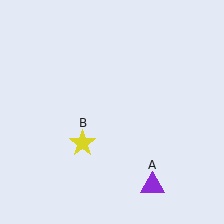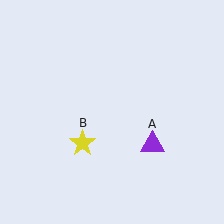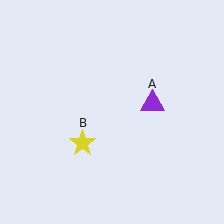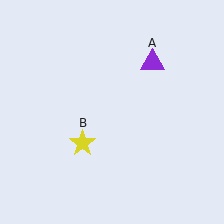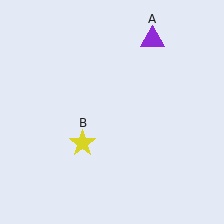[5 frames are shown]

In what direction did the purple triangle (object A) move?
The purple triangle (object A) moved up.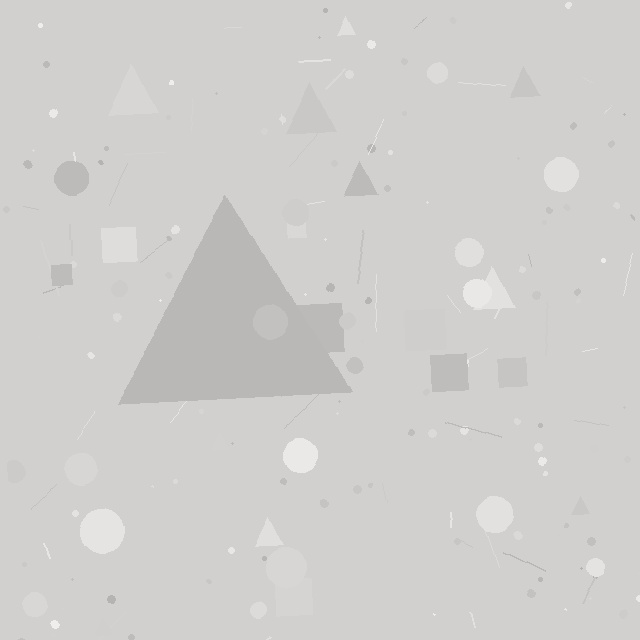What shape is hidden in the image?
A triangle is hidden in the image.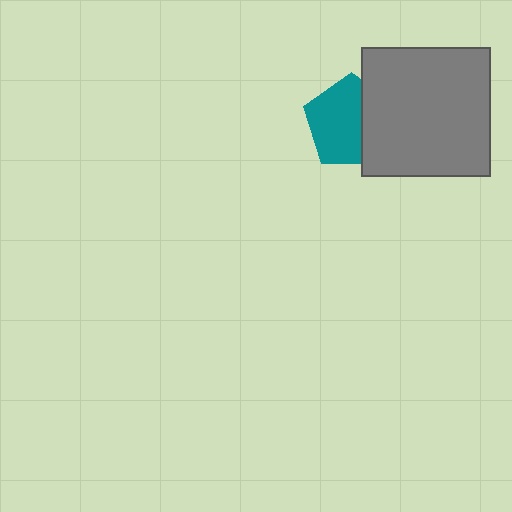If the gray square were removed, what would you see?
You would see the complete teal pentagon.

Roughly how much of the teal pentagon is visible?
About half of it is visible (roughly 64%).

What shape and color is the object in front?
The object in front is a gray square.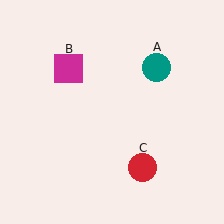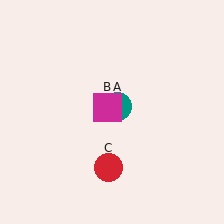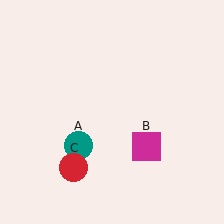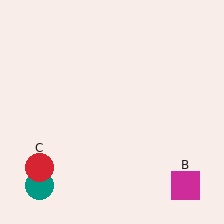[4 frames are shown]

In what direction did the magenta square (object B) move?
The magenta square (object B) moved down and to the right.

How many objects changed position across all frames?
3 objects changed position: teal circle (object A), magenta square (object B), red circle (object C).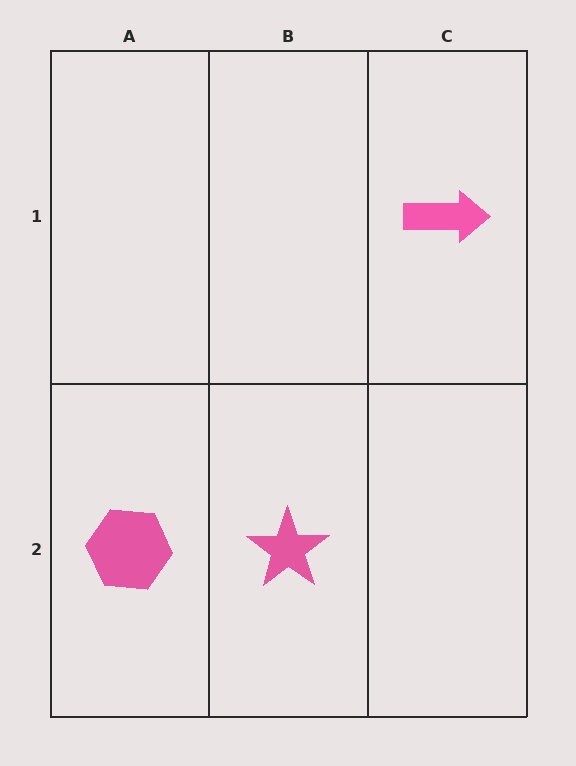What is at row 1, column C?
A pink arrow.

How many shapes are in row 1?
1 shape.